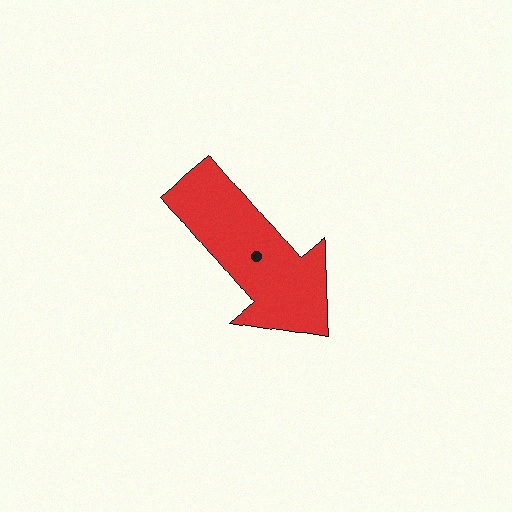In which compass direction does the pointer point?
Southeast.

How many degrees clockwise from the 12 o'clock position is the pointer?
Approximately 140 degrees.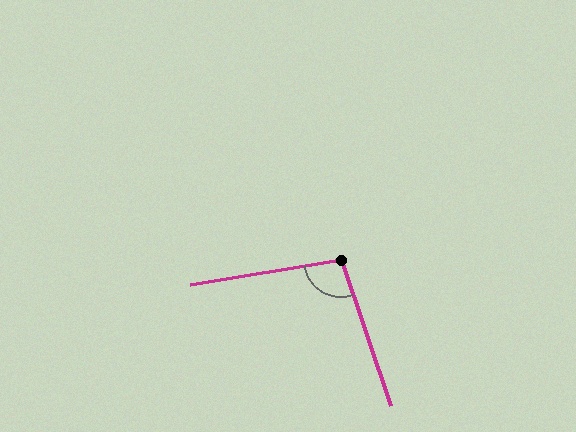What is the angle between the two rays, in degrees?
Approximately 99 degrees.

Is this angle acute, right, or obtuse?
It is obtuse.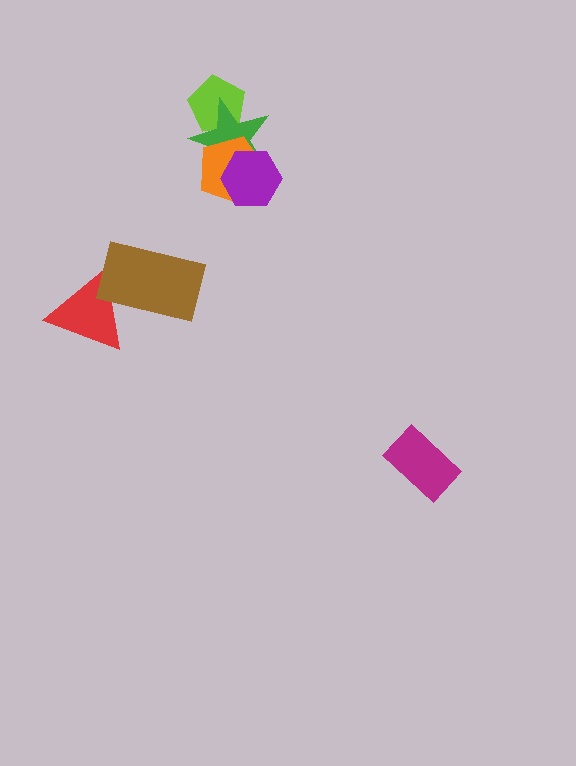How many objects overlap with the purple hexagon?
2 objects overlap with the purple hexagon.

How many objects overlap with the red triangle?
1 object overlaps with the red triangle.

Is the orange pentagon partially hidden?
Yes, it is partially covered by another shape.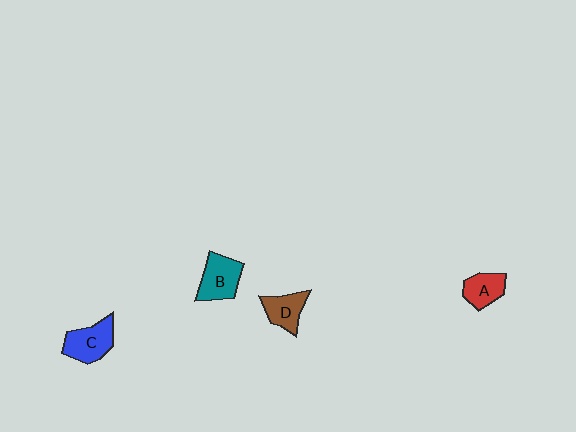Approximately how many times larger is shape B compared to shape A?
Approximately 1.4 times.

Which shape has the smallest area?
Shape A (red).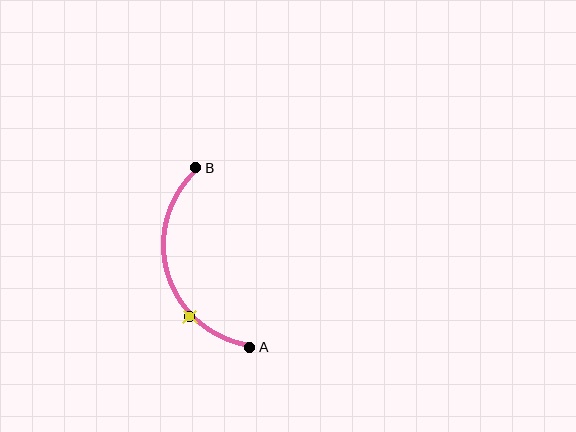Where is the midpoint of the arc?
The arc midpoint is the point on the curve farthest from the straight line joining A and B. It sits to the left of that line.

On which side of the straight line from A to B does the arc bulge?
The arc bulges to the left of the straight line connecting A and B.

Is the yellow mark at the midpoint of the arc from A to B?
No. The yellow mark lies on the arc but is closer to endpoint A. The arc midpoint would be at the point on the curve equidistant along the arc from both A and B.